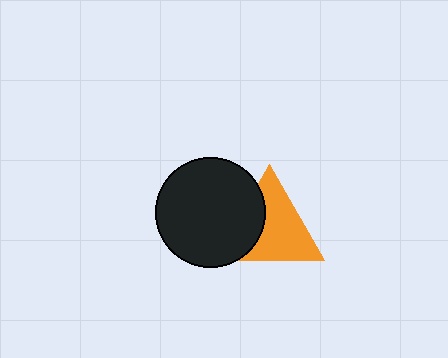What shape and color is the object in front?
The object in front is a black circle.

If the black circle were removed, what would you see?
You would see the complete orange triangle.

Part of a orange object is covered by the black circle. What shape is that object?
It is a triangle.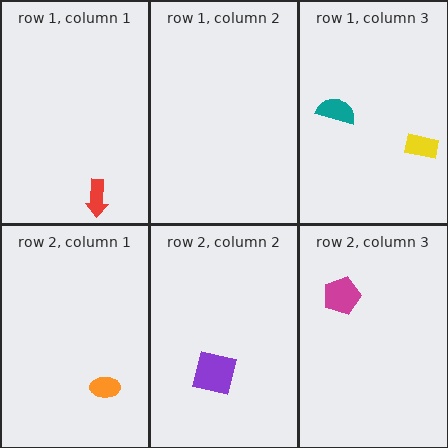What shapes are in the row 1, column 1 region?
The red arrow.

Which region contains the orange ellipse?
The row 2, column 1 region.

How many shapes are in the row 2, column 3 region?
1.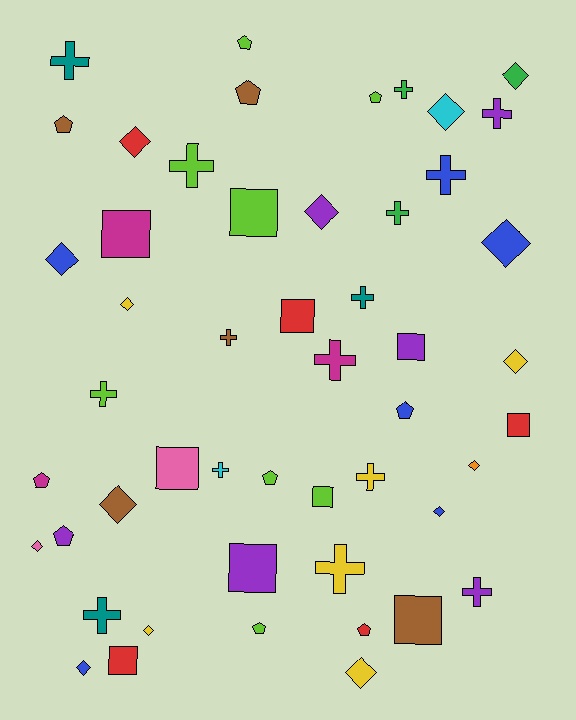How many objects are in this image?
There are 50 objects.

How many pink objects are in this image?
There are 2 pink objects.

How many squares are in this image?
There are 10 squares.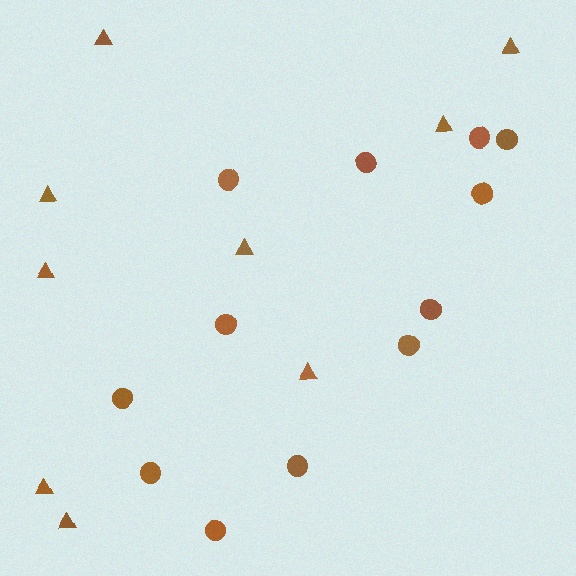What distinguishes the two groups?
There are 2 groups: one group of circles (12) and one group of triangles (9).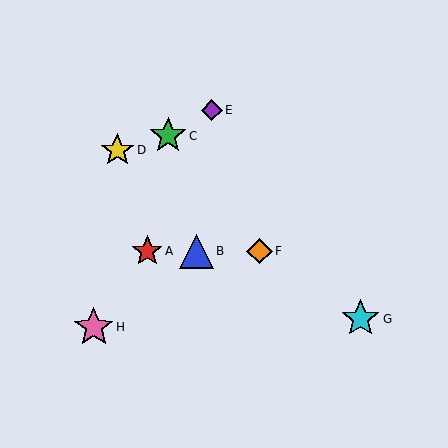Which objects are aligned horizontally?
Objects A, B, F are aligned horizontally.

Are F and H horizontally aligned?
No, F is at y≈251 and H is at y≈327.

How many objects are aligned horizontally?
3 objects (A, B, F) are aligned horizontally.